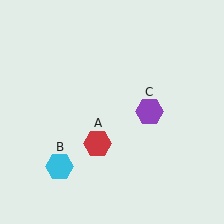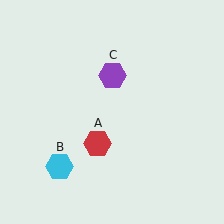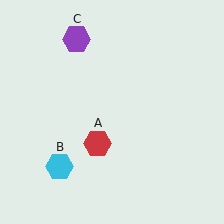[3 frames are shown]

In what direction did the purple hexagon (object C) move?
The purple hexagon (object C) moved up and to the left.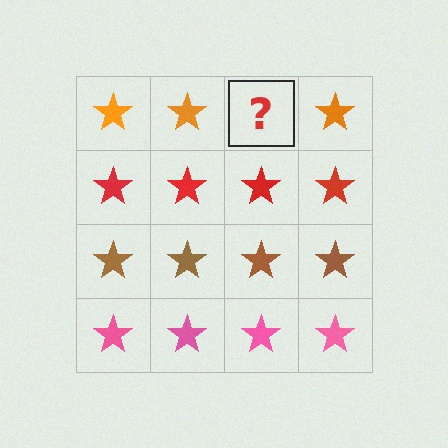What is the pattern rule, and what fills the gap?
The rule is that each row has a consistent color. The gap should be filled with an orange star.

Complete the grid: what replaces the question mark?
The question mark should be replaced with an orange star.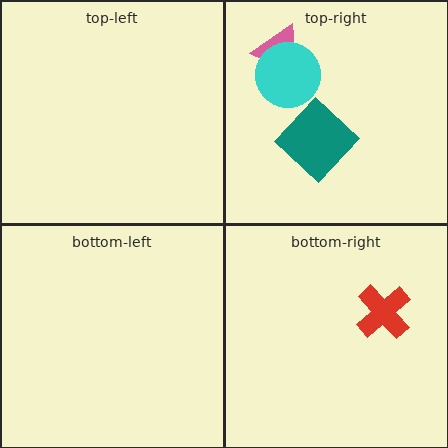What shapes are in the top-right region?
The pink triangle, the teal diamond, the cyan circle.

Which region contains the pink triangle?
The top-right region.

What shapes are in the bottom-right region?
The red cross.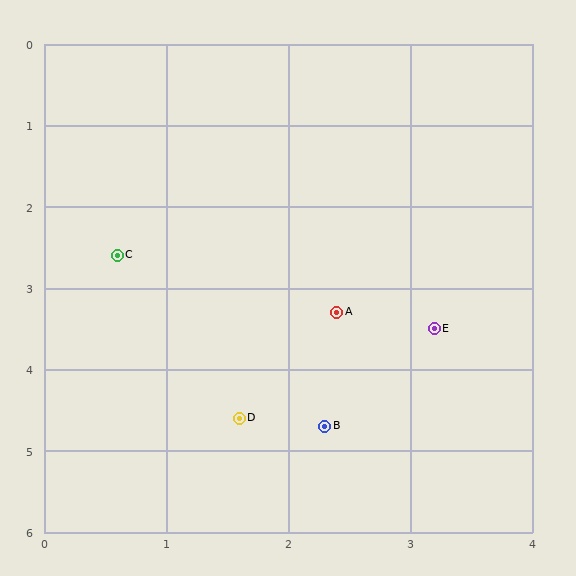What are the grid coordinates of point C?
Point C is at approximately (0.6, 2.6).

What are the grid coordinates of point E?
Point E is at approximately (3.2, 3.5).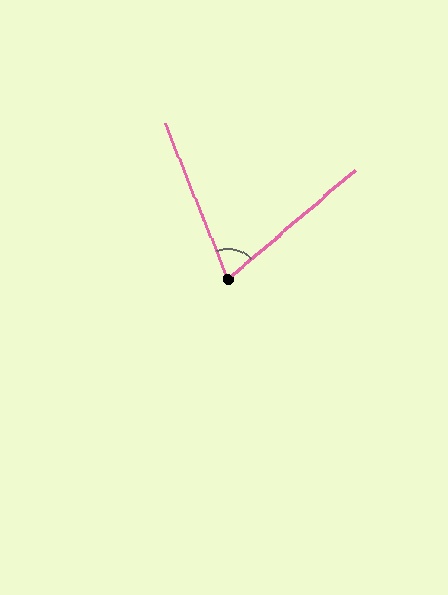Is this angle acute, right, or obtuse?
It is acute.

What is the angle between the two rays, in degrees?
Approximately 72 degrees.